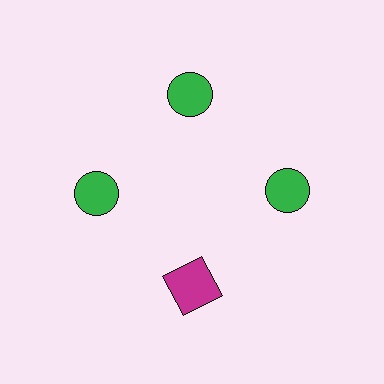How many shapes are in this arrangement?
There are 4 shapes arranged in a ring pattern.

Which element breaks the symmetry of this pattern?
The magenta square at roughly the 6 o'clock position breaks the symmetry. All other shapes are green circles.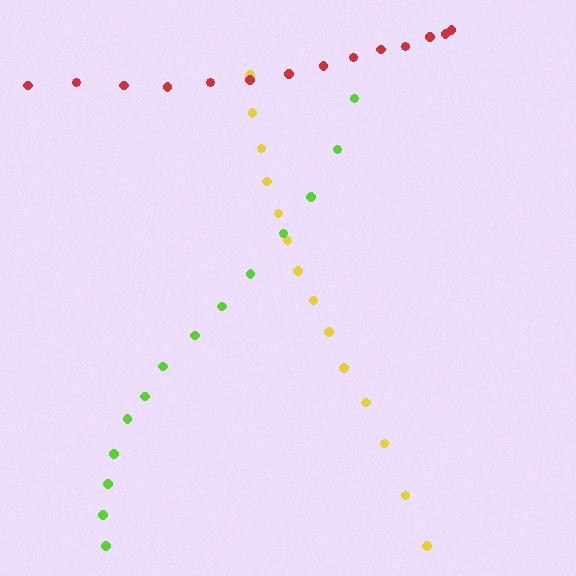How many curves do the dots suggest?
There are 3 distinct paths.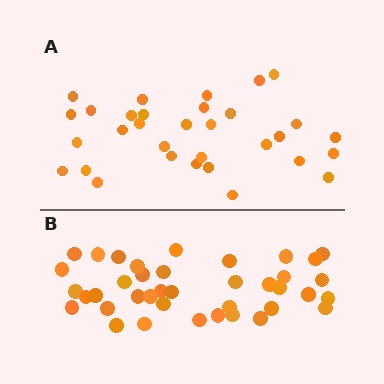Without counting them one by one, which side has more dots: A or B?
Region B (the bottom region) has more dots.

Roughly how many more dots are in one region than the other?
Region B has roughly 8 or so more dots than region A.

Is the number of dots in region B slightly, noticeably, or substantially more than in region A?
Region B has only slightly more — the two regions are fairly close. The ratio is roughly 1.2 to 1.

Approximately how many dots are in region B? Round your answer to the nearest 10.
About 40 dots. (The exact count is 39, which rounds to 40.)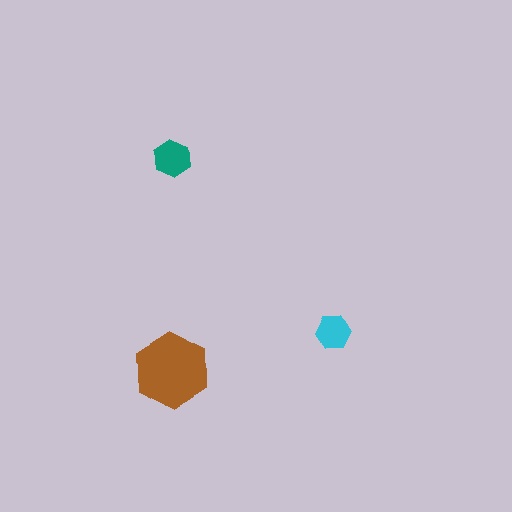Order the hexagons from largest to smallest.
the brown one, the teal one, the cyan one.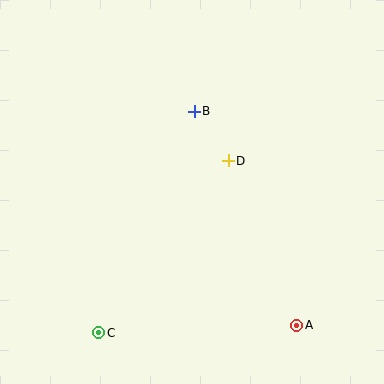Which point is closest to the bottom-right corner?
Point A is closest to the bottom-right corner.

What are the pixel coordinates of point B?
Point B is at (194, 111).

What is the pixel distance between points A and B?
The distance between A and B is 237 pixels.